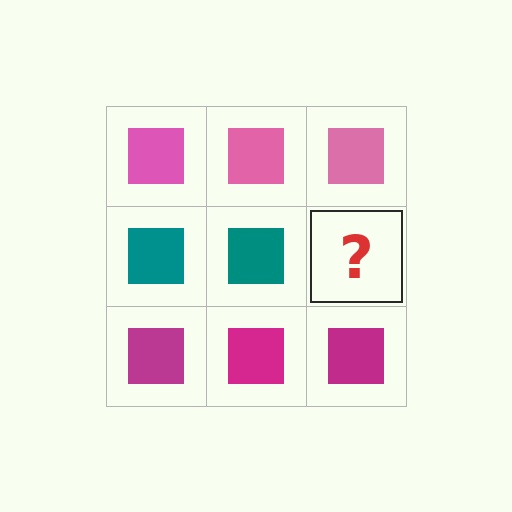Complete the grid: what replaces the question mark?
The question mark should be replaced with a teal square.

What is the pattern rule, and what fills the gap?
The rule is that each row has a consistent color. The gap should be filled with a teal square.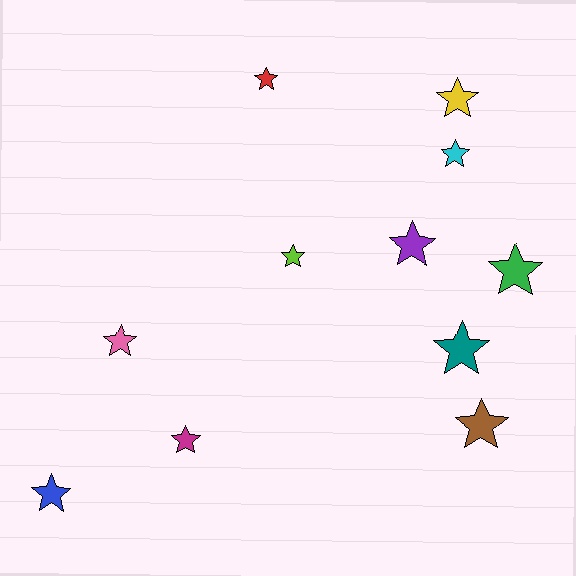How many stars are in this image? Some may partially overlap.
There are 11 stars.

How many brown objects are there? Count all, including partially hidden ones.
There is 1 brown object.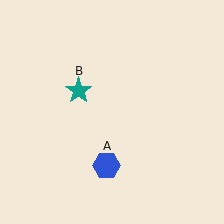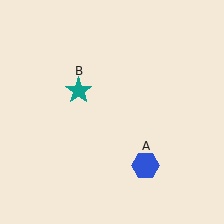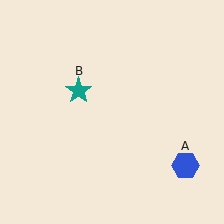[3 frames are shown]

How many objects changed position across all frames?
1 object changed position: blue hexagon (object A).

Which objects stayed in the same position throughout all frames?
Teal star (object B) remained stationary.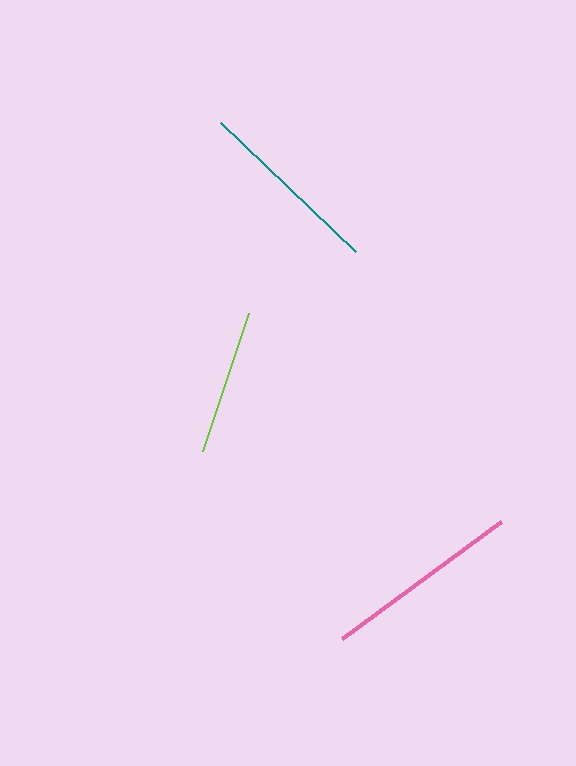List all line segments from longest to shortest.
From longest to shortest: pink, teal, lime.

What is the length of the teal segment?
The teal segment is approximately 187 pixels long.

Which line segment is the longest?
The pink line is the longest at approximately 197 pixels.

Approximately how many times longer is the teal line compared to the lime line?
The teal line is approximately 1.3 times the length of the lime line.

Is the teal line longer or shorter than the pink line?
The pink line is longer than the teal line.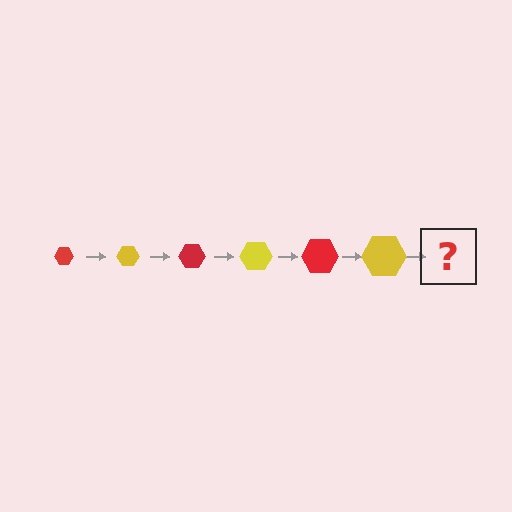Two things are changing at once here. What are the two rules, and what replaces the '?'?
The two rules are that the hexagon grows larger each step and the color cycles through red and yellow. The '?' should be a red hexagon, larger than the previous one.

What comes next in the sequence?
The next element should be a red hexagon, larger than the previous one.